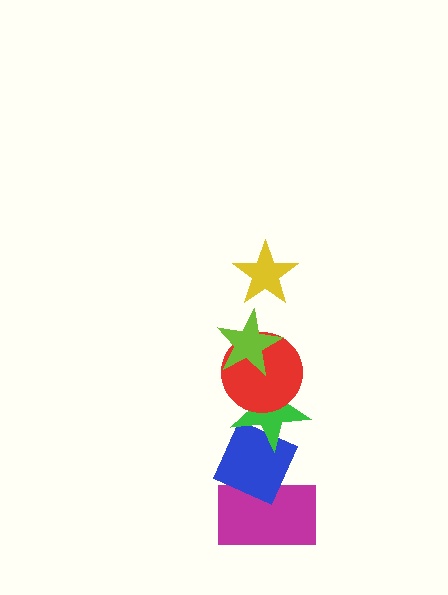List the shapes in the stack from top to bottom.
From top to bottom: the yellow star, the lime star, the red circle, the green star, the blue diamond, the magenta rectangle.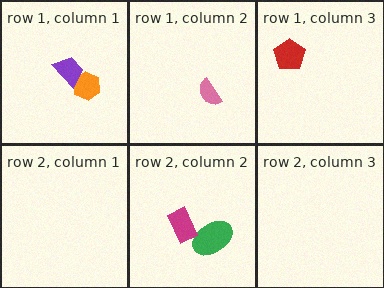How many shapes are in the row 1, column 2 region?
1.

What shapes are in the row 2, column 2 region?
The green ellipse, the magenta rectangle.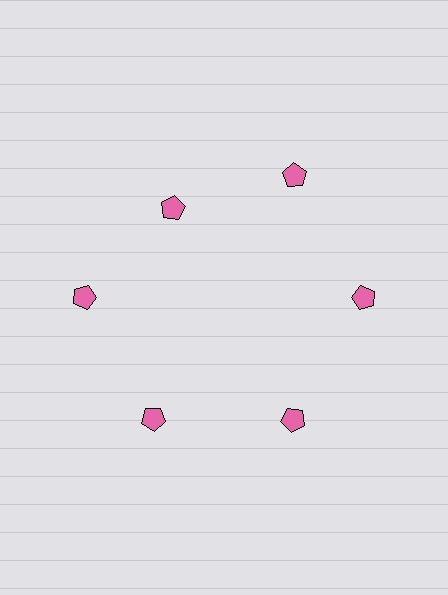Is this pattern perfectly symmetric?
No. The 6 pink pentagons are arranged in a ring, but one element near the 11 o'clock position is pulled inward toward the center, breaking the 6-fold rotational symmetry.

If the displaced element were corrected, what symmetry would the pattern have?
It would have 6-fold rotational symmetry — the pattern would map onto itself every 60 degrees.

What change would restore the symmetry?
The symmetry would be restored by moving it outward, back onto the ring so that all 6 pentagons sit at equal angles and equal distance from the center.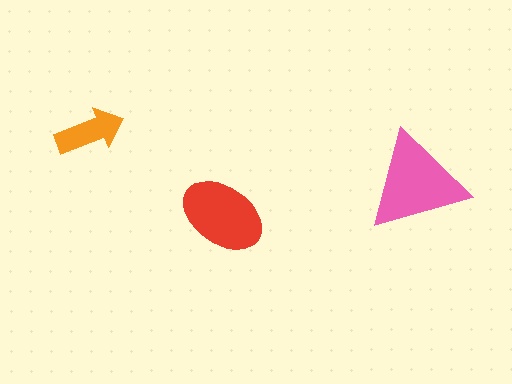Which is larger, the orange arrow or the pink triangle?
The pink triangle.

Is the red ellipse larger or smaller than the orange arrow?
Larger.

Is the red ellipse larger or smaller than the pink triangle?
Smaller.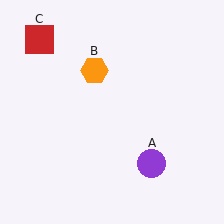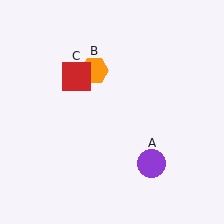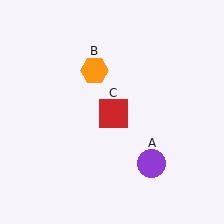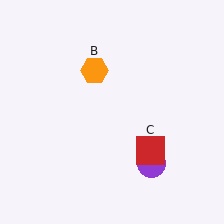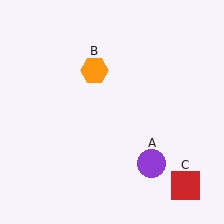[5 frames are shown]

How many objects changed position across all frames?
1 object changed position: red square (object C).